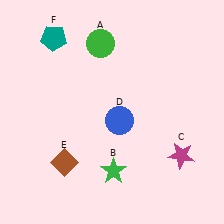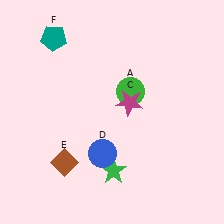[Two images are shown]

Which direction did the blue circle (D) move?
The blue circle (D) moved down.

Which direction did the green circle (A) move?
The green circle (A) moved down.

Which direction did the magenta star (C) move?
The magenta star (C) moved up.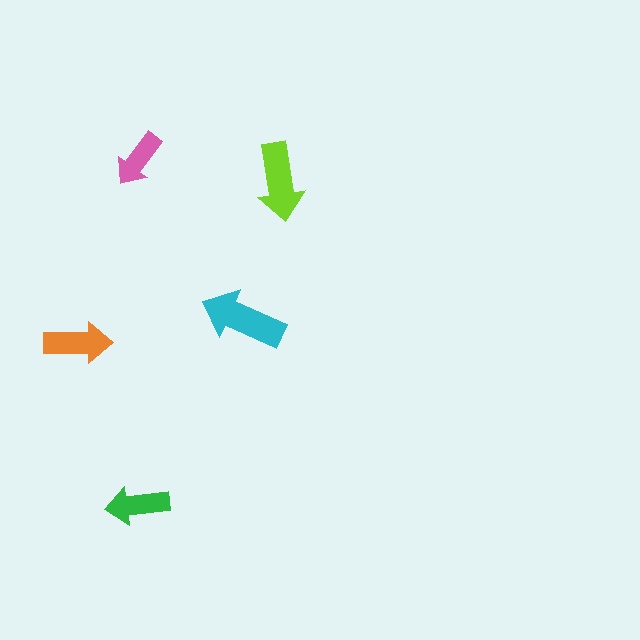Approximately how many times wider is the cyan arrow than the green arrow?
About 1.5 times wider.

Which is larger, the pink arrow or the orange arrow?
The orange one.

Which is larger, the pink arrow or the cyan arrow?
The cyan one.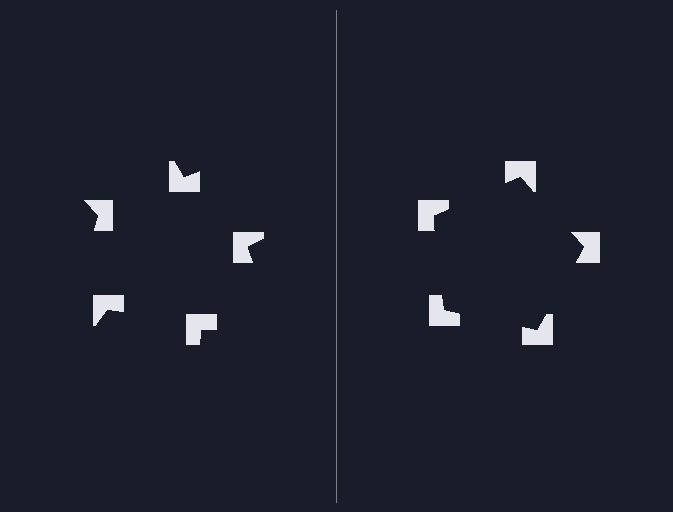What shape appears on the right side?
An illusory pentagon.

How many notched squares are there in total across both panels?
10 — 5 on each side.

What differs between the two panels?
The notched squares are positioned identically on both sides; only the wedge orientations differ. On the right they align to a pentagon; on the left they are misaligned.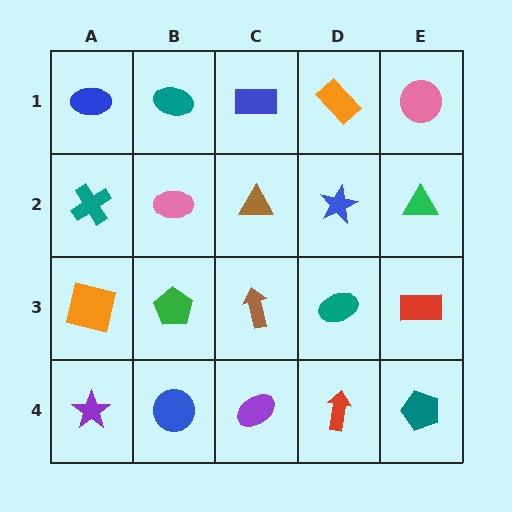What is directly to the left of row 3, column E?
A teal ellipse.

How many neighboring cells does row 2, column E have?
3.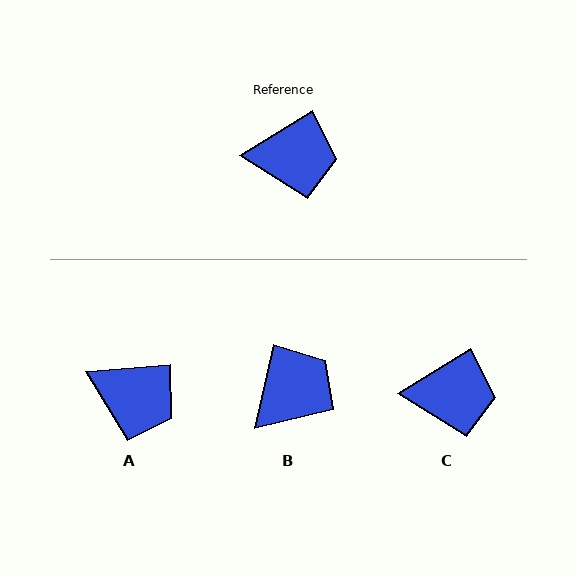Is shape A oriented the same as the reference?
No, it is off by about 27 degrees.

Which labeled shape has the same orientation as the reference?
C.